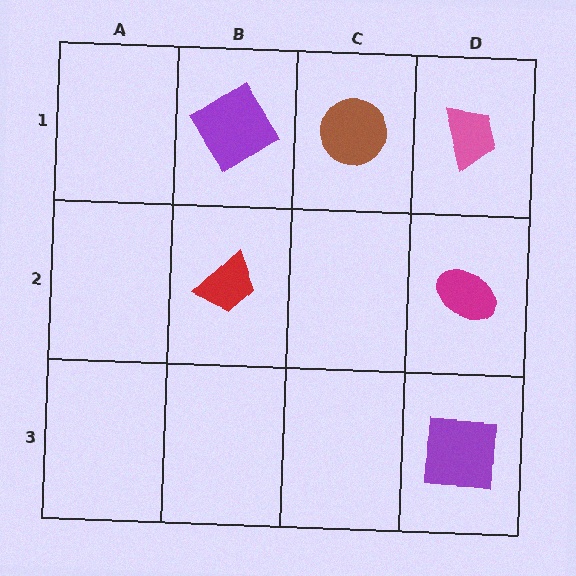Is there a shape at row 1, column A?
No, that cell is empty.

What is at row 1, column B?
A purple diamond.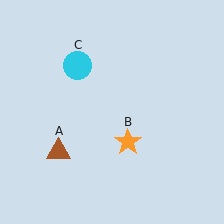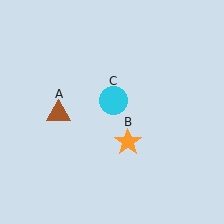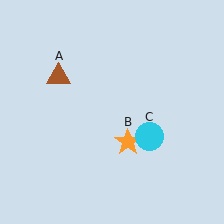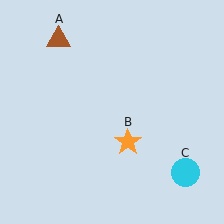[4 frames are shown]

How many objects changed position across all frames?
2 objects changed position: brown triangle (object A), cyan circle (object C).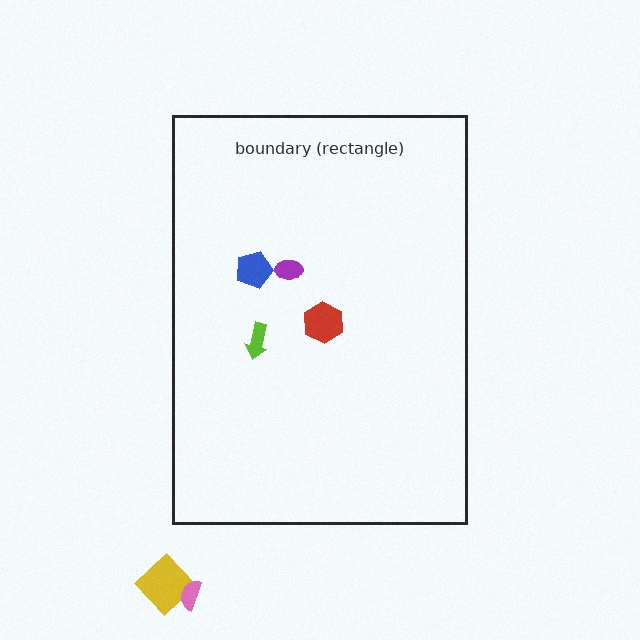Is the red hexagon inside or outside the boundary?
Inside.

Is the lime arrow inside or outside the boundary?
Inside.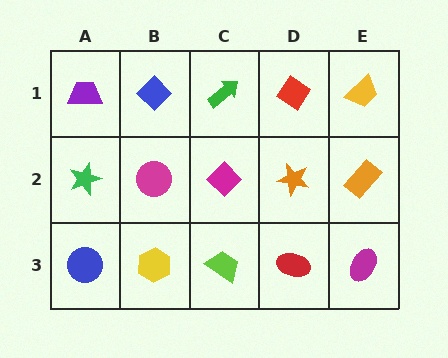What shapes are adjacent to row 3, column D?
An orange star (row 2, column D), a lime trapezoid (row 3, column C), a magenta ellipse (row 3, column E).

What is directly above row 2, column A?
A purple trapezoid.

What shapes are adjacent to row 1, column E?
An orange rectangle (row 2, column E), a red diamond (row 1, column D).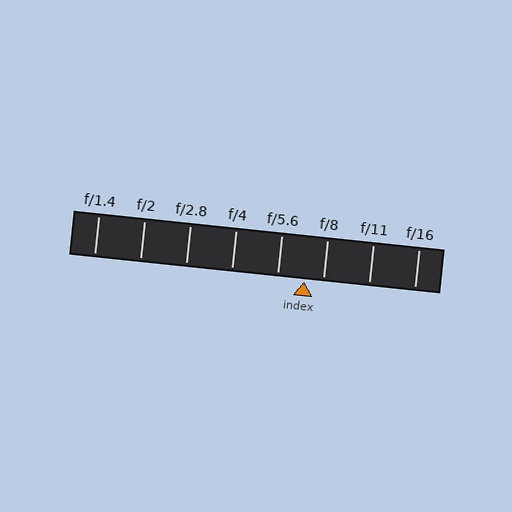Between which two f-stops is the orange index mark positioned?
The index mark is between f/5.6 and f/8.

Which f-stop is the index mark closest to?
The index mark is closest to f/8.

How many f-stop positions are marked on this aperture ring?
There are 8 f-stop positions marked.